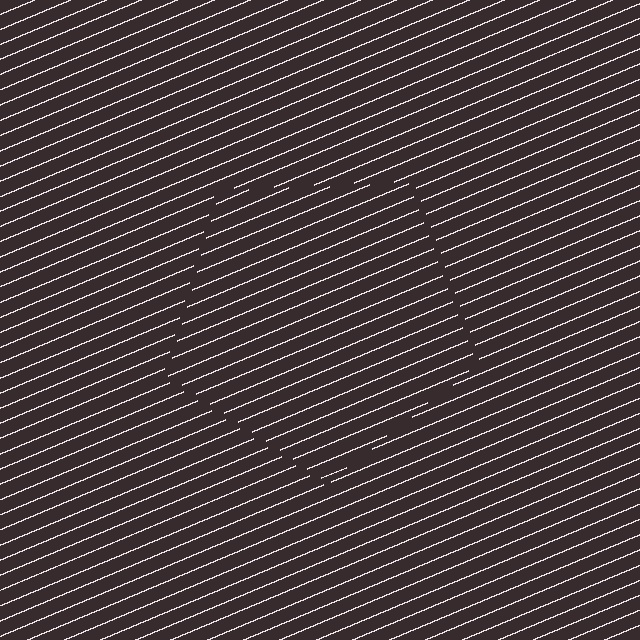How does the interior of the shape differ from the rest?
The interior of the shape contains the same grating, shifted by half a period — the contour is defined by the phase discontinuity where line-ends from the inner and outer gratings abut.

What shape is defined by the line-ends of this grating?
An illusory pentagon. The interior of the shape contains the same grating, shifted by half a period — the contour is defined by the phase discontinuity where line-ends from the inner and outer gratings abut.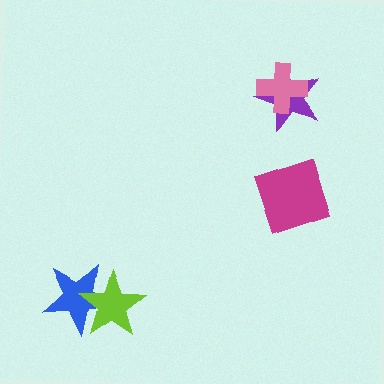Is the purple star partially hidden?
Yes, it is partially covered by another shape.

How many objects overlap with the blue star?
1 object overlaps with the blue star.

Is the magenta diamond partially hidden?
No, no other shape covers it.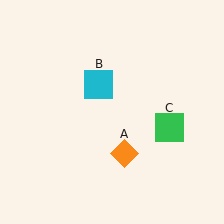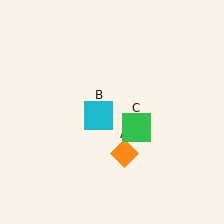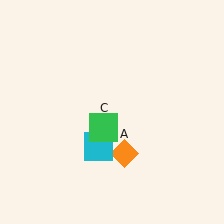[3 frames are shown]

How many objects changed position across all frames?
2 objects changed position: cyan square (object B), green square (object C).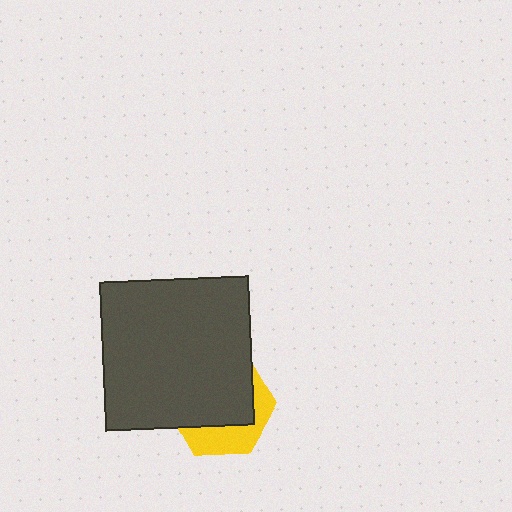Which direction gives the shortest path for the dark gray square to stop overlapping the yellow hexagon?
Moving up gives the shortest separation.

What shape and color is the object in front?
The object in front is a dark gray square.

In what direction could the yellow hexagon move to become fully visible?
The yellow hexagon could move down. That would shift it out from behind the dark gray square entirely.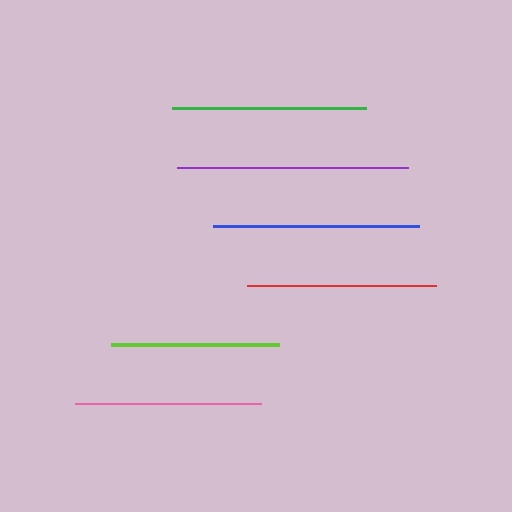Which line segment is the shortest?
The lime line is the shortest at approximately 168 pixels.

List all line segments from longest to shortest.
From longest to shortest: purple, blue, green, red, pink, lime.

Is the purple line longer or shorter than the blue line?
The purple line is longer than the blue line.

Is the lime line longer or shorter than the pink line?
The pink line is longer than the lime line.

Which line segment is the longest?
The purple line is the longest at approximately 230 pixels.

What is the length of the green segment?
The green segment is approximately 194 pixels long.